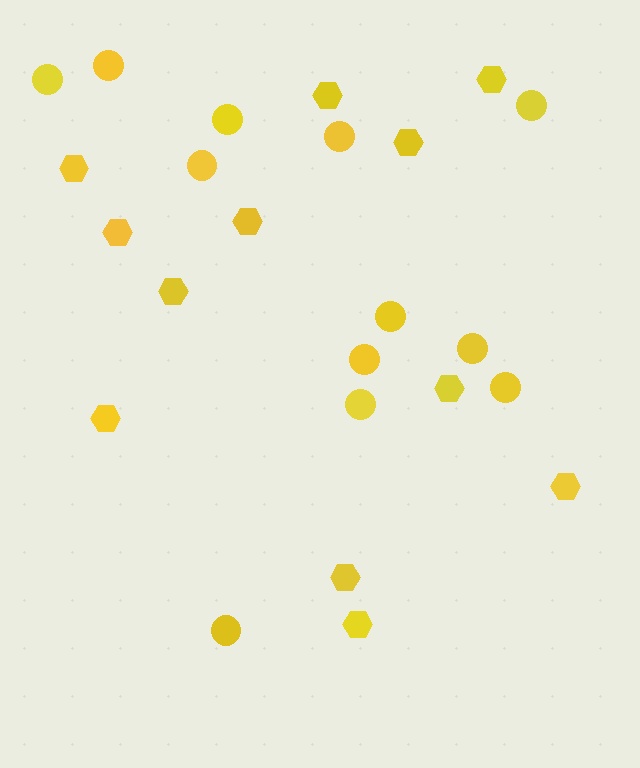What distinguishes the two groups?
There are 2 groups: one group of hexagons (12) and one group of circles (12).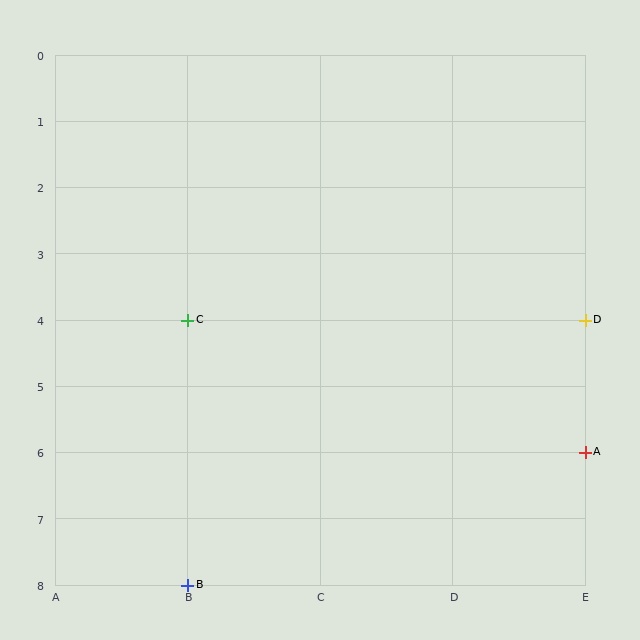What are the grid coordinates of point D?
Point D is at grid coordinates (E, 4).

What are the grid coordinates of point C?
Point C is at grid coordinates (B, 4).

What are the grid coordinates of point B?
Point B is at grid coordinates (B, 8).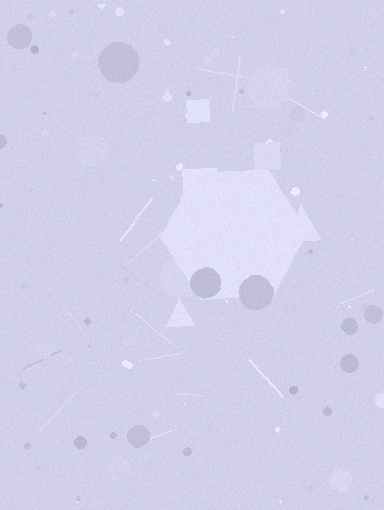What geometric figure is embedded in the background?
A hexagon is embedded in the background.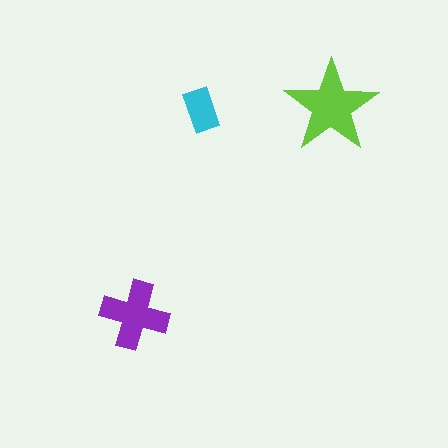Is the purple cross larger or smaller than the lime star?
Smaller.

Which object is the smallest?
The cyan rectangle.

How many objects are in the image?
There are 3 objects in the image.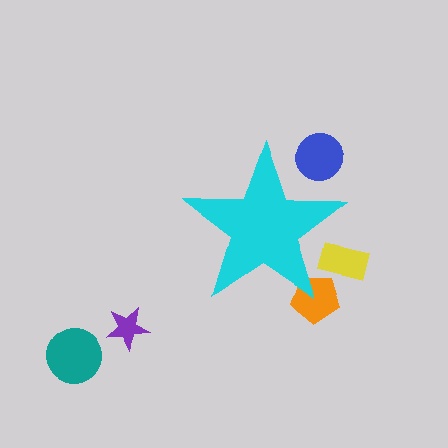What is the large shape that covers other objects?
A cyan star.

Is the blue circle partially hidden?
Yes, the blue circle is partially hidden behind the cyan star.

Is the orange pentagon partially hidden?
Yes, the orange pentagon is partially hidden behind the cyan star.